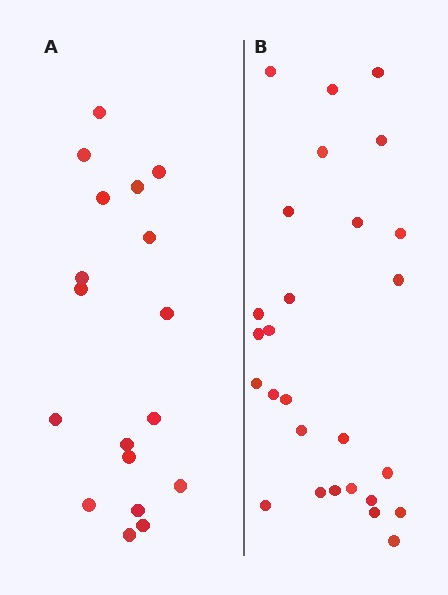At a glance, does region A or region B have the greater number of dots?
Region B (the right region) has more dots.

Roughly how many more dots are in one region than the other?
Region B has roughly 8 or so more dots than region A.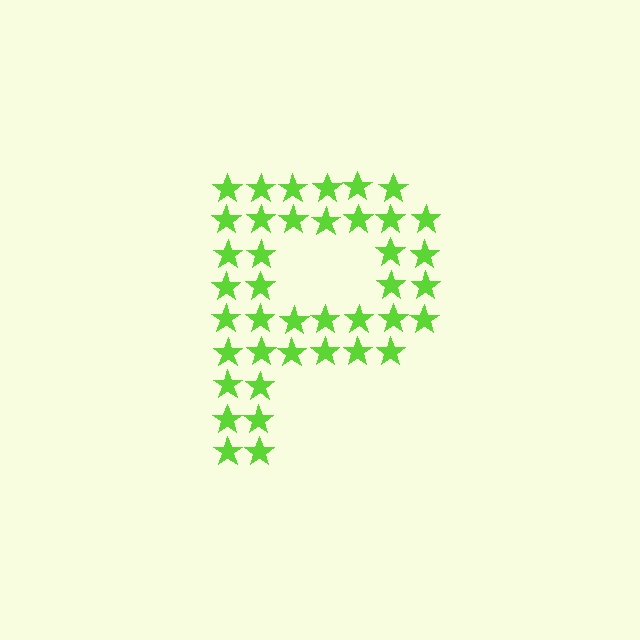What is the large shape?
The large shape is the letter P.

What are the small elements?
The small elements are stars.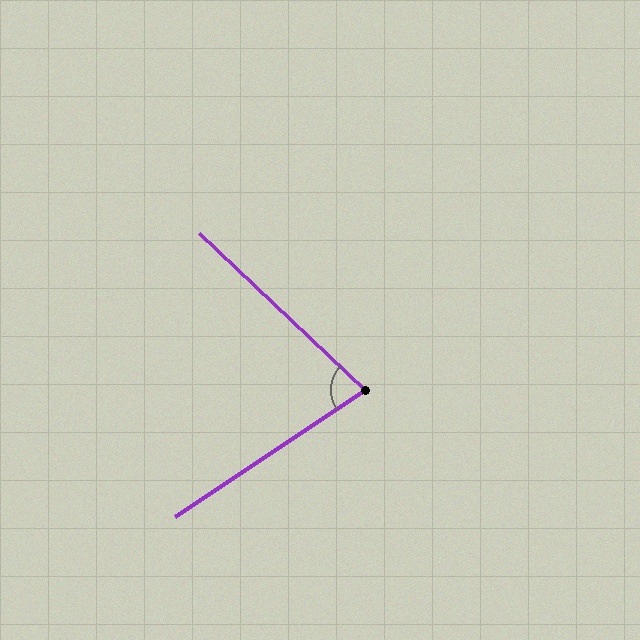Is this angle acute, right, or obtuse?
It is acute.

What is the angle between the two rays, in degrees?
Approximately 77 degrees.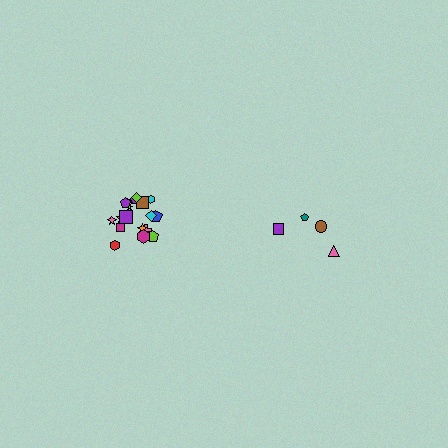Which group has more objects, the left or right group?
The left group.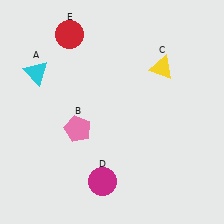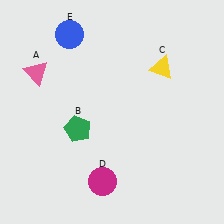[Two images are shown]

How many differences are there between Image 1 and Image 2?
There are 3 differences between the two images.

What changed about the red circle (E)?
In Image 1, E is red. In Image 2, it changed to blue.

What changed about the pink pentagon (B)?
In Image 1, B is pink. In Image 2, it changed to green.